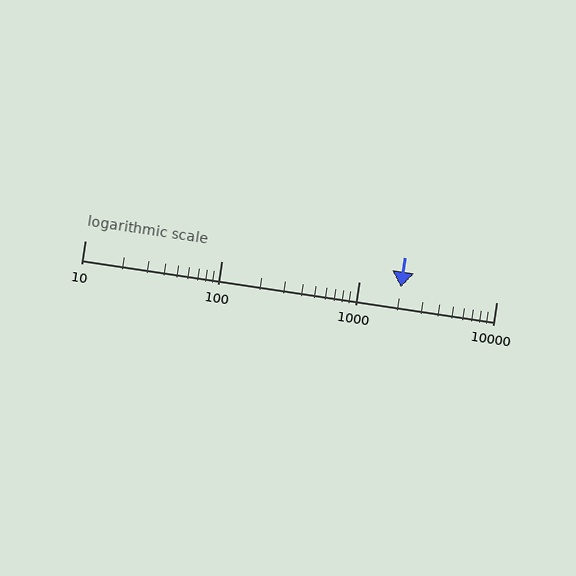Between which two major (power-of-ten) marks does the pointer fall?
The pointer is between 1000 and 10000.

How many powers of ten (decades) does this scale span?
The scale spans 3 decades, from 10 to 10000.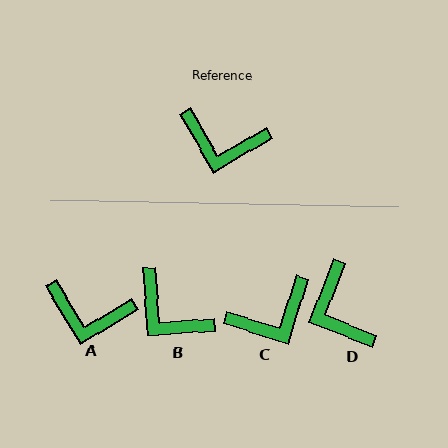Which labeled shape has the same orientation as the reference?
A.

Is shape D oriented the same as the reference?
No, it is off by about 52 degrees.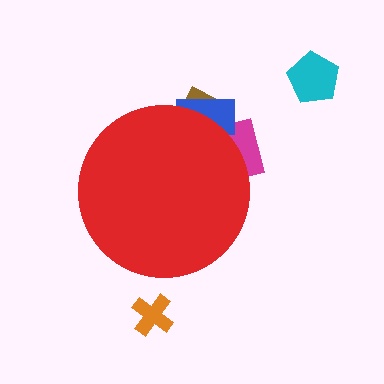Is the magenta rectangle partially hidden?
Yes, the magenta rectangle is partially hidden behind the red circle.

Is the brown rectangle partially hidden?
Yes, the brown rectangle is partially hidden behind the red circle.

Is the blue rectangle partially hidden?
Yes, the blue rectangle is partially hidden behind the red circle.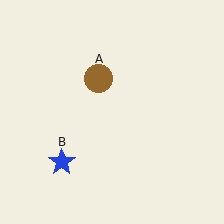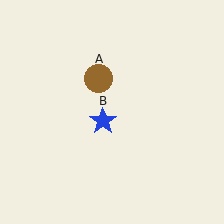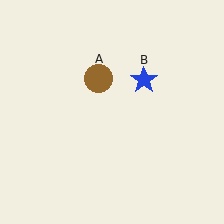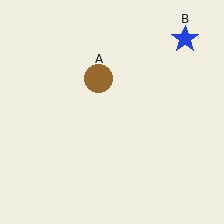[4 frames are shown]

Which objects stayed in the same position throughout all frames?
Brown circle (object A) remained stationary.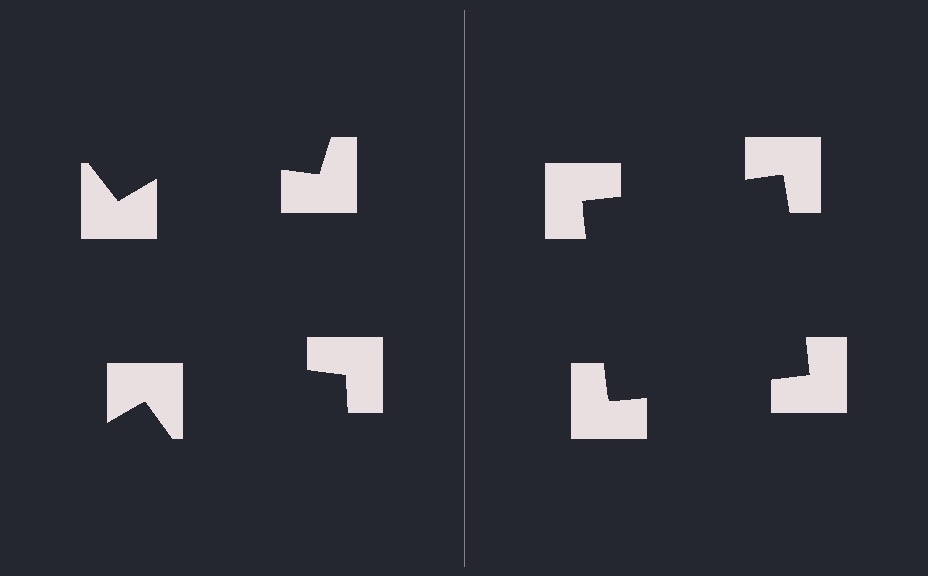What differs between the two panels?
The notched squares are positioned identically on both sides; only the wedge orientations differ. On the right they align to a square; on the left they are misaligned.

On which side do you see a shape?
An illusory square appears on the right side. On the left side the wedge cuts are rotated, so no coherent shape forms.